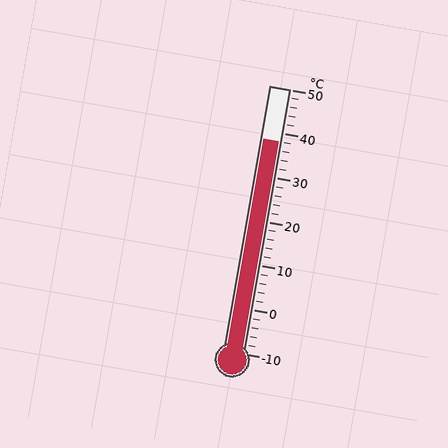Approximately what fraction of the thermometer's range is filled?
The thermometer is filled to approximately 80% of its range.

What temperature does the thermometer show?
The thermometer shows approximately 38°C.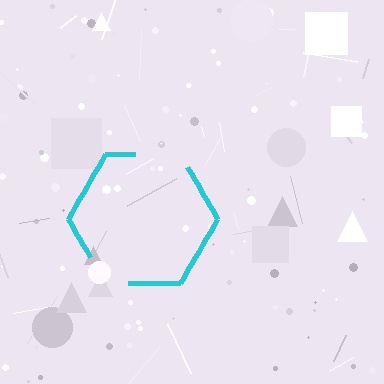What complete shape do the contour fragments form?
The contour fragments form a hexagon.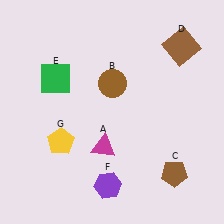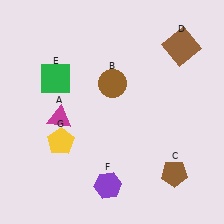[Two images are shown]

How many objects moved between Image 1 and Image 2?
1 object moved between the two images.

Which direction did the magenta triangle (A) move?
The magenta triangle (A) moved left.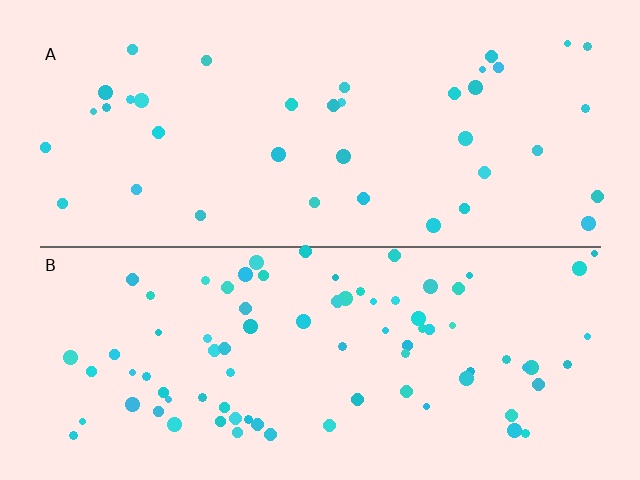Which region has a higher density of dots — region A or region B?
B (the bottom).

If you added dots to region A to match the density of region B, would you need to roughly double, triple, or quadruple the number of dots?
Approximately double.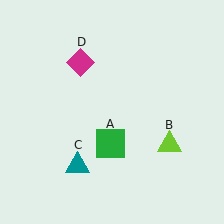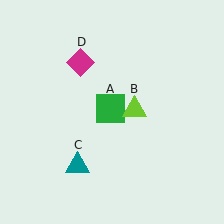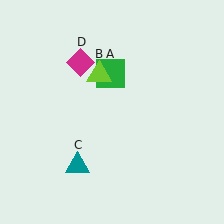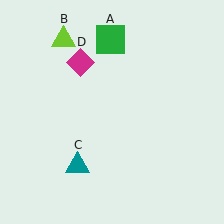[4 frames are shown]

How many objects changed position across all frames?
2 objects changed position: green square (object A), lime triangle (object B).